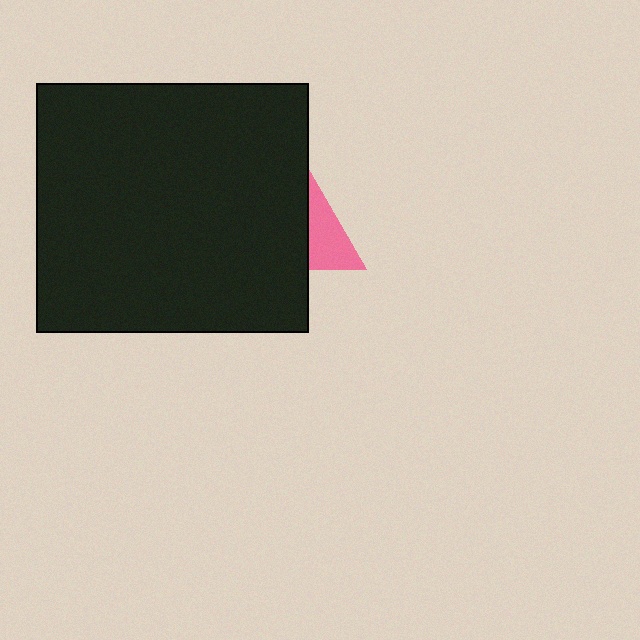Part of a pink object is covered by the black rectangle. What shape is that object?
It is a triangle.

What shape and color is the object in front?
The object in front is a black rectangle.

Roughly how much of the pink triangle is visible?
A small part of it is visible (roughly 36%).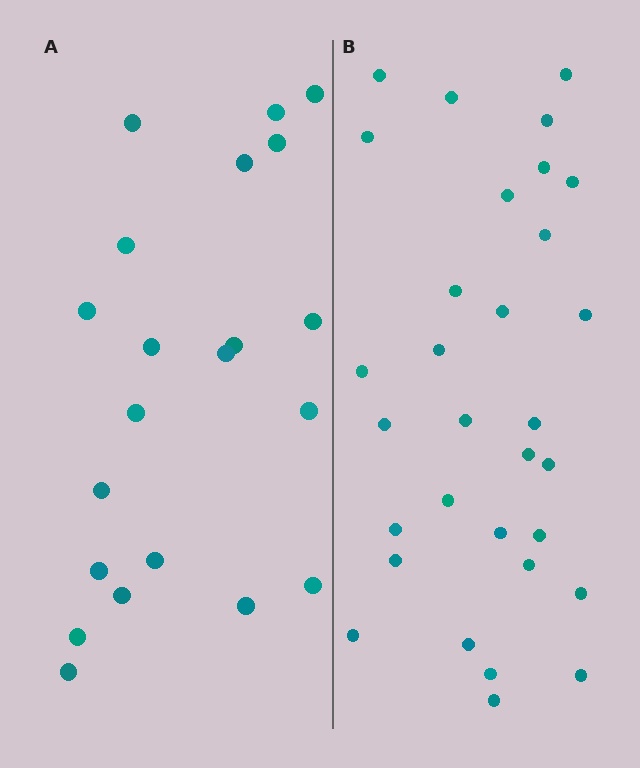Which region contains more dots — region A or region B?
Region B (the right region) has more dots.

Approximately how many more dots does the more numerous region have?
Region B has roughly 10 or so more dots than region A.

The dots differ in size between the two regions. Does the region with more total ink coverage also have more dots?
No. Region A has more total ink coverage because its dots are larger, but region B actually contains more individual dots. Total area can be misleading — the number of items is what matters here.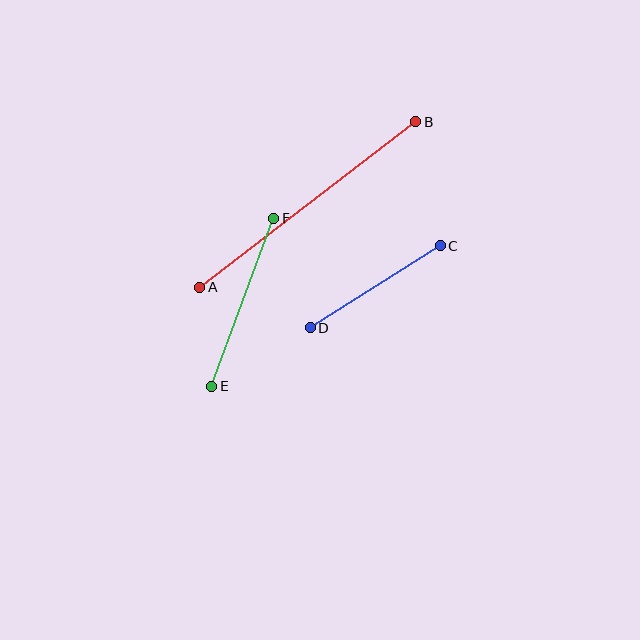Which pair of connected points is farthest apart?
Points A and B are farthest apart.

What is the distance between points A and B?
The distance is approximately 272 pixels.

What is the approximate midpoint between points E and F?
The midpoint is at approximately (243, 302) pixels.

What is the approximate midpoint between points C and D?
The midpoint is at approximately (375, 287) pixels.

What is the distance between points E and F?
The distance is approximately 179 pixels.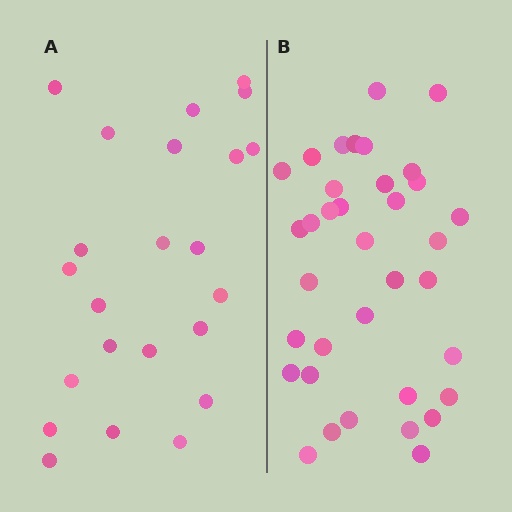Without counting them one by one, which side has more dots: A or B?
Region B (the right region) has more dots.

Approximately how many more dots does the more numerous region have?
Region B has approximately 15 more dots than region A.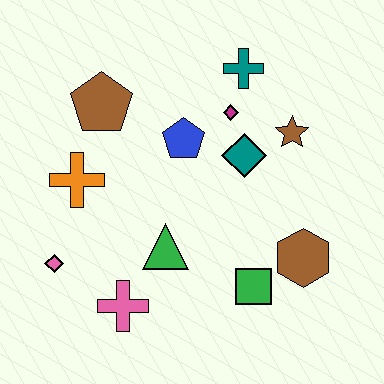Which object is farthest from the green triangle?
The teal cross is farthest from the green triangle.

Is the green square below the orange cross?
Yes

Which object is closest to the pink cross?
The green triangle is closest to the pink cross.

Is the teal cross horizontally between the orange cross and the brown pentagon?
No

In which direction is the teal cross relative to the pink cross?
The teal cross is above the pink cross.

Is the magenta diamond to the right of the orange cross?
Yes